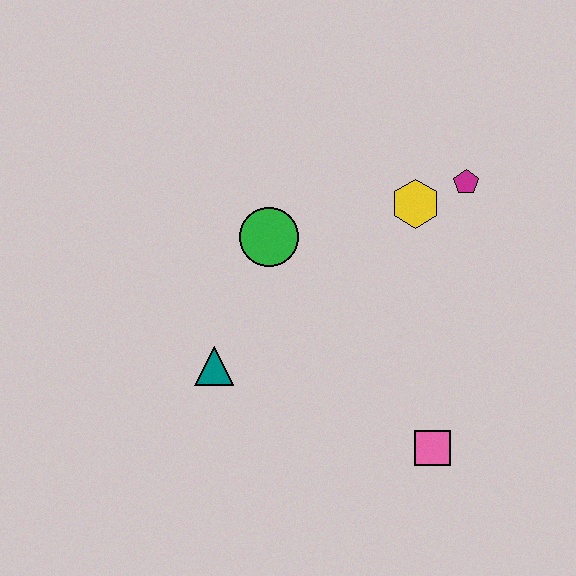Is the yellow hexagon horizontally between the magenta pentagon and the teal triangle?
Yes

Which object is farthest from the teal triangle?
The magenta pentagon is farthest from the teal triangle.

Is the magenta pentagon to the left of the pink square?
No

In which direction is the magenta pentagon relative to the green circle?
The magenta pentagon is to the right of the green circle.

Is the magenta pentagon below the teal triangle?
No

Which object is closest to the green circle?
The teal triangle is closest to the green circle.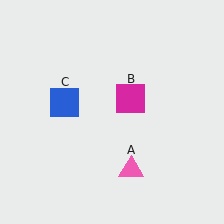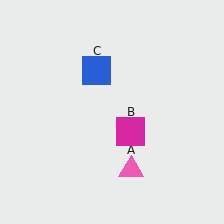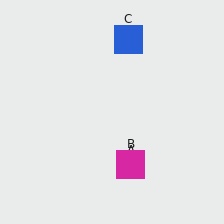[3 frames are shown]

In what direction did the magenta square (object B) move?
The magenta square (object B) moved down.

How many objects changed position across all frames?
2 objects changed position: magenta square (object B), blue square (object C).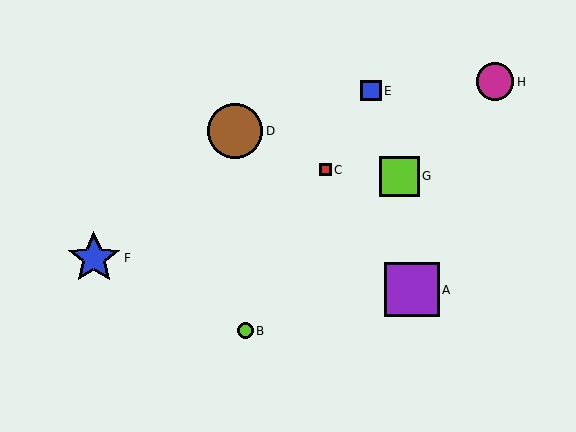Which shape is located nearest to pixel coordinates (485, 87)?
The magenta circle (labeled H) at (495, 82) is nearest to that location.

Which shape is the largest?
The brown circle (labeled D) is the largest.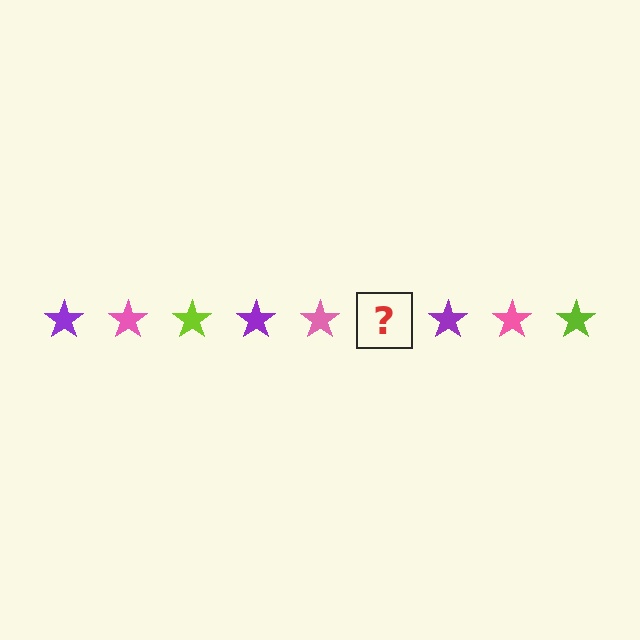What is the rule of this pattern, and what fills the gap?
The rule is that the pattern cycles through purple, pink, lime stars. The gap should be filled with a lime star.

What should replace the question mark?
The question mark should be replaced with a lime star.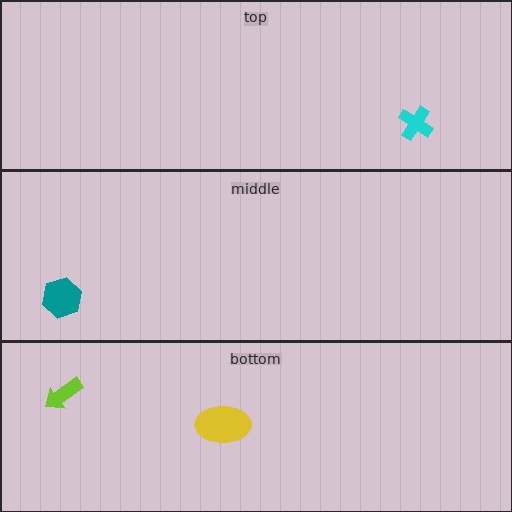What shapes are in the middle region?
The teal hexagon.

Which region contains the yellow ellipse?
The bottom region.